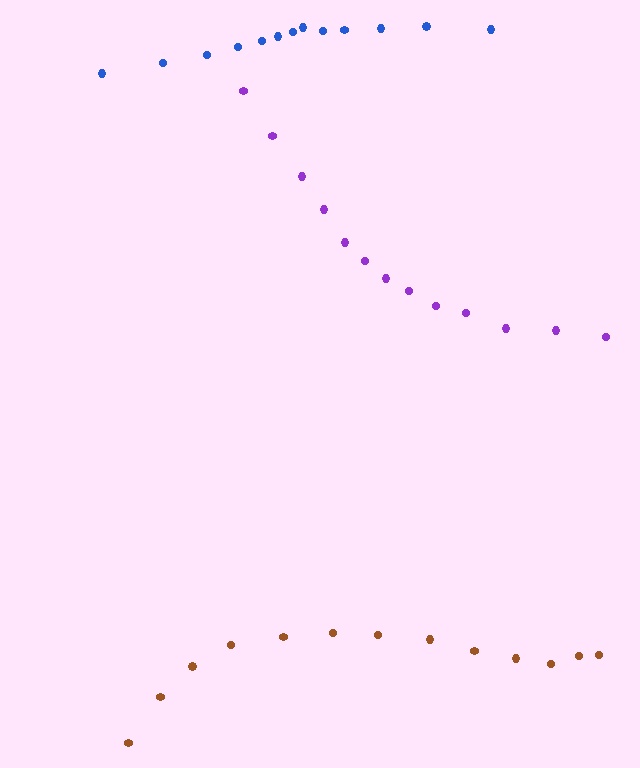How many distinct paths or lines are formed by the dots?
There are 3 distinct paths.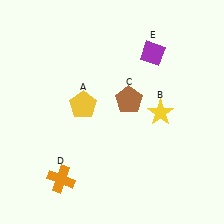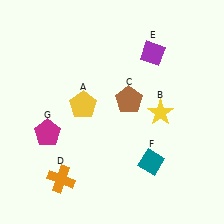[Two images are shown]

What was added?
A teal diamond (F), a magenta pentagon (G) were added in Image 2.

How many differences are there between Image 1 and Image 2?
There are 2 differences between the two images.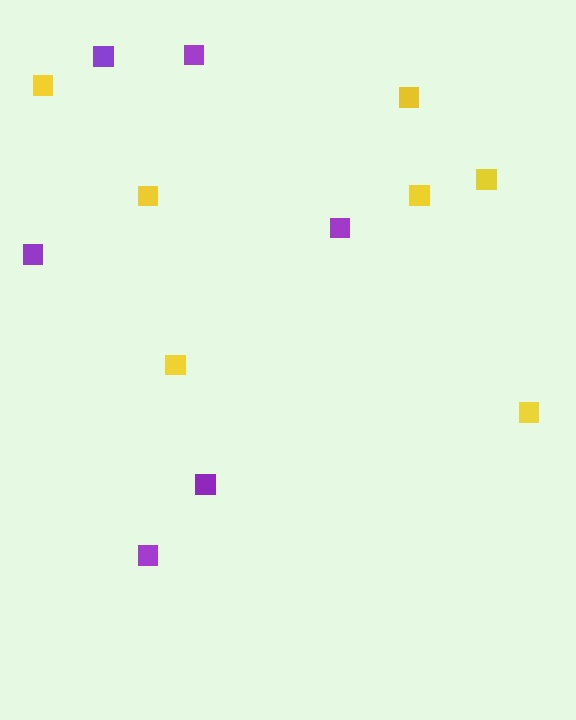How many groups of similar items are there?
There are 2 groups: one group of yellow squares (7) and one group of purple squares (6).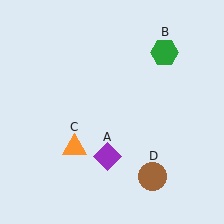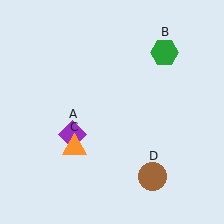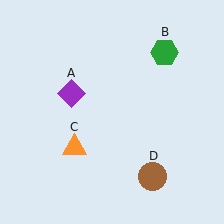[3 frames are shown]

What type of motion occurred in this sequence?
The purple diamond (object A) rotated clockwise around the center of the scene.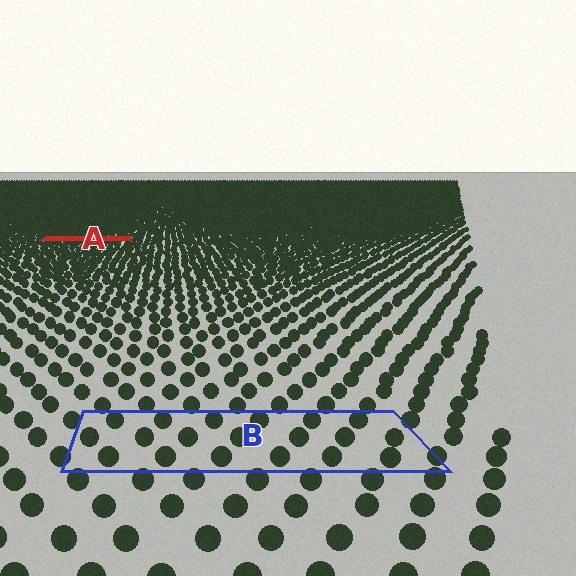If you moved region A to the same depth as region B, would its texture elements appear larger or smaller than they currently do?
They would appear larger. At a closer depth, the same texture elements are projected at a bigger on-screen size.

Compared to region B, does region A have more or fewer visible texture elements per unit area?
Region A has more texture elements per unit area — they are packed more densely because it is farther away.